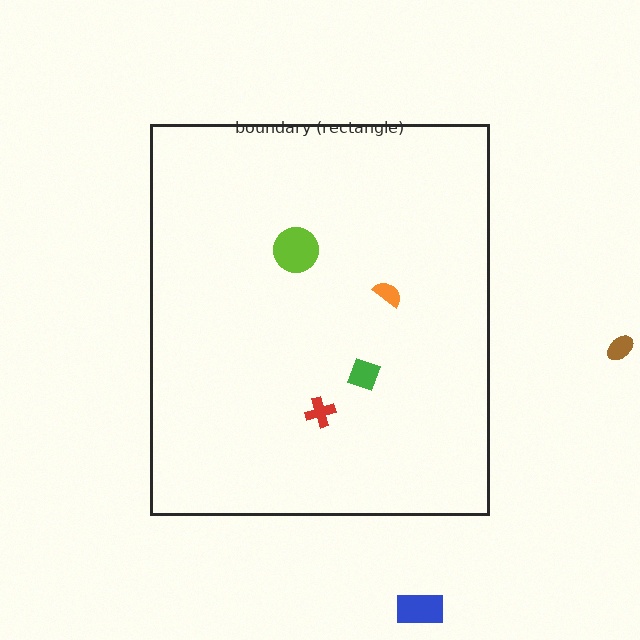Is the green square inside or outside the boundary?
Inside.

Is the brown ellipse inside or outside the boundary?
Outside.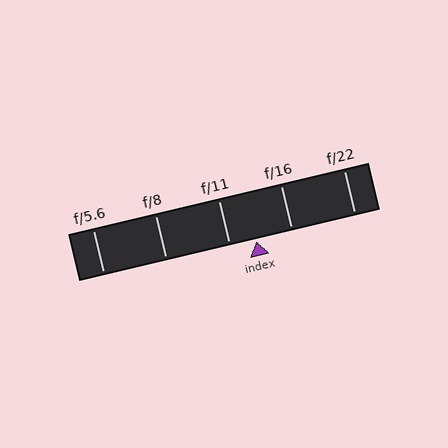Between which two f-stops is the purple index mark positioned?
The index mark is between f/11 and f/16.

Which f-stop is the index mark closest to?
The index mark is closest to f/11.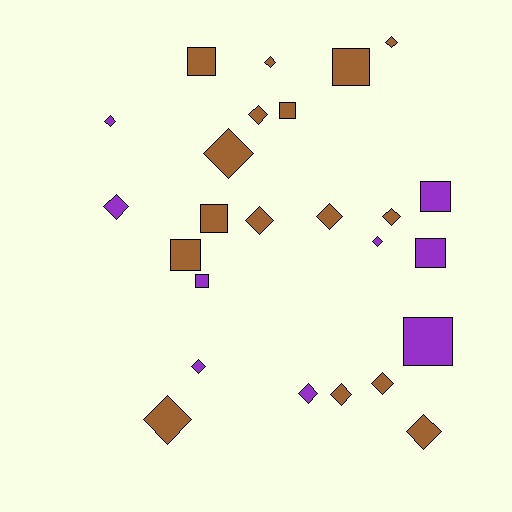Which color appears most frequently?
Brown, with 16 objects.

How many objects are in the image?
There are 25 objects.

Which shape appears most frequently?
Diamond, with 16 objects.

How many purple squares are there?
There are 4 purple squares.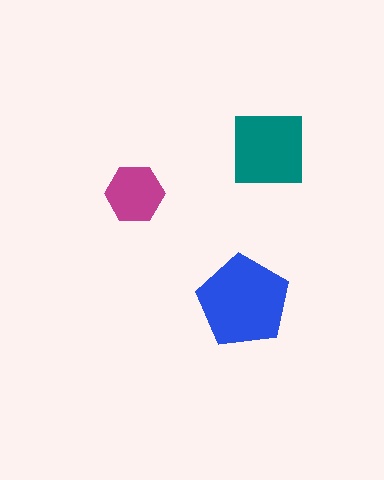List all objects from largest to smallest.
The blue pentagon, the teal square, the magenta hexagon.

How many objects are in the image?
There are 3 objects in the image.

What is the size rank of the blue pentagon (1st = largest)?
1st.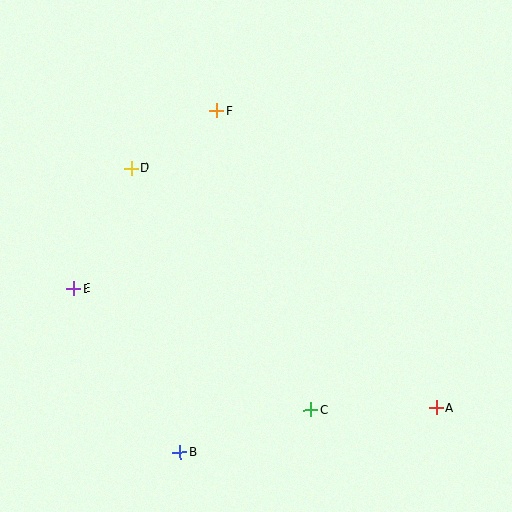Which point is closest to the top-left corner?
Point D is closest to the top-left corner.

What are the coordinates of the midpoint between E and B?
The midpoint between E and B is at (127, 370).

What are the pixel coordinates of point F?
Point F is at (217, 111).